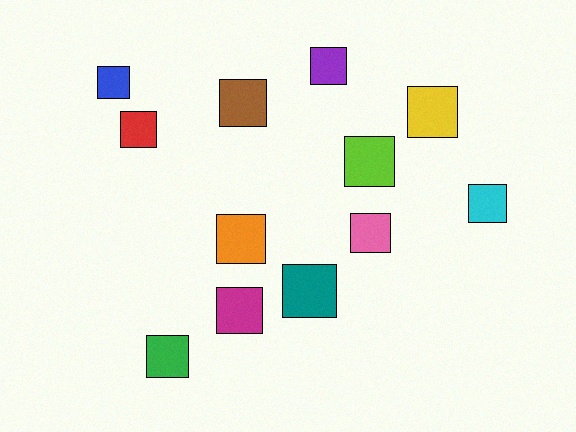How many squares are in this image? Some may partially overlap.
There are 12 squares.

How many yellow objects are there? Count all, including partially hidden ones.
There is 1 yellow object.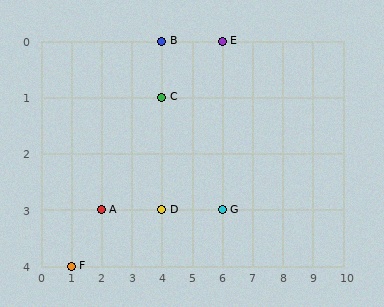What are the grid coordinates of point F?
Point F is at grid coordinates (1, 4).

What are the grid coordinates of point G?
Point G is at grid coordinates (6, 3).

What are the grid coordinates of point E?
Point E is at grid coordinates (6, 0).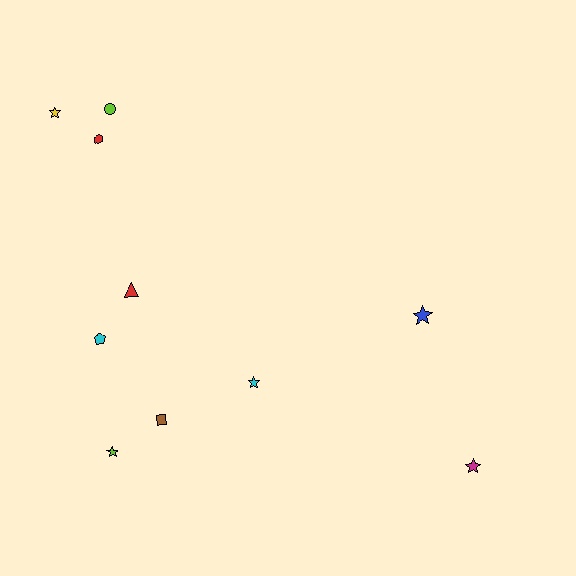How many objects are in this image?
There are 10 objects.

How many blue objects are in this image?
There is 1 blue object.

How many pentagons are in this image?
There is 1 pentagon.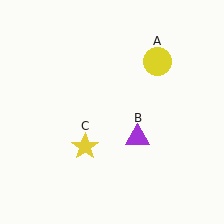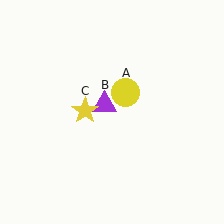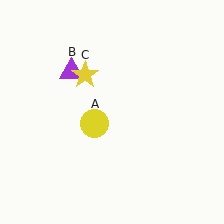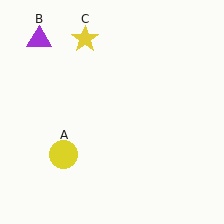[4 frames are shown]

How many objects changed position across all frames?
3 objects changed position: yellow circle (object A), purple triangle (object B), yellow star (object C).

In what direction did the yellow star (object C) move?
The yellow star (object C) moved up.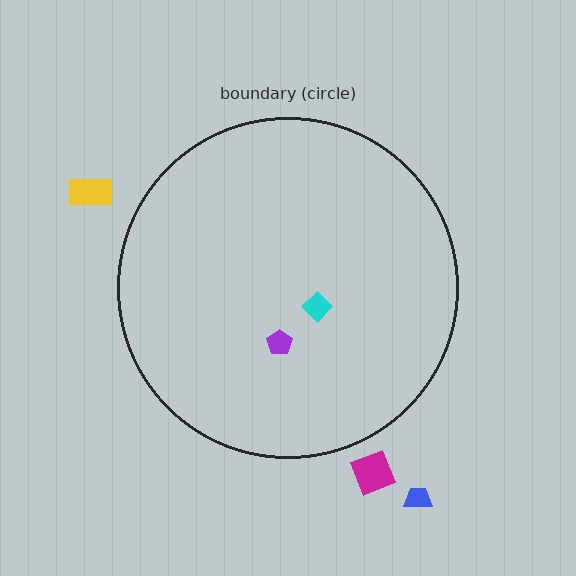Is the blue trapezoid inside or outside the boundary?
Outside.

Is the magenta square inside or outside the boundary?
Outside.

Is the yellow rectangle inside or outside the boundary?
Outside.